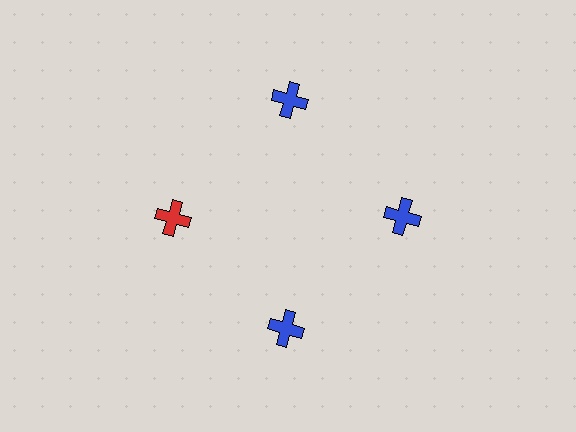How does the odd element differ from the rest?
It has a different color: red instead of blue.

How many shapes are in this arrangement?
There are 4 shapes arranged in a ring pattern.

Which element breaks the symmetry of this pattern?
The red cross at roughly the 9 o'clock position breaks the symmetry. All other shapes are blue crosses.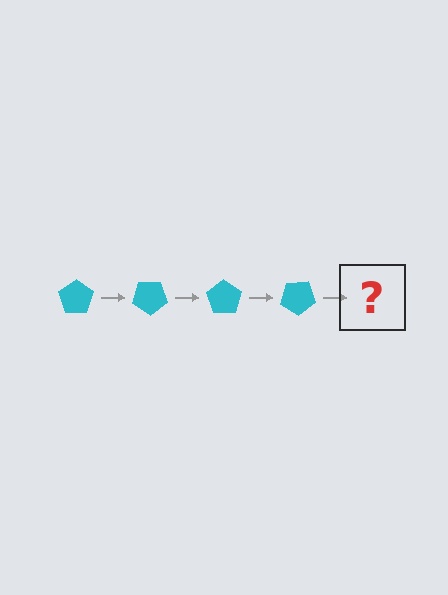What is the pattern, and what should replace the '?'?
The pattern is that the pentagon rotates 35 degrees each step. The '?' should be a cyan pentagon rotated 140 degrees.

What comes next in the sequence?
The next element should be a cyan pentagon rotated 140 degrees.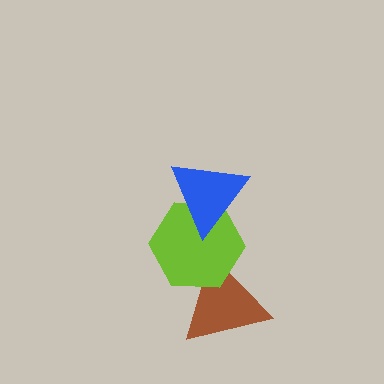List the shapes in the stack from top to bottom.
From top to bottom: the blue triangle, the lime hexagon, the brown triangle.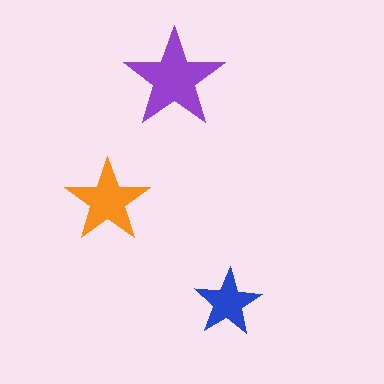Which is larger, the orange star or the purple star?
The purple one.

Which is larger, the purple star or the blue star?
The purple one.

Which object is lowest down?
The blue star is bottommost.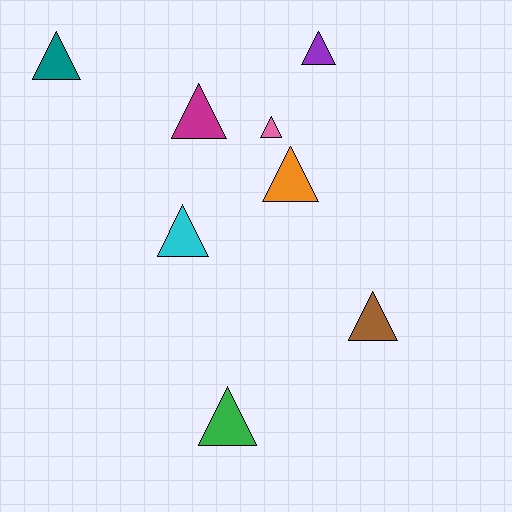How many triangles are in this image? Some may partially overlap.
There are 8 triangles.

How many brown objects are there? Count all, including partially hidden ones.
There is 1 brown object.